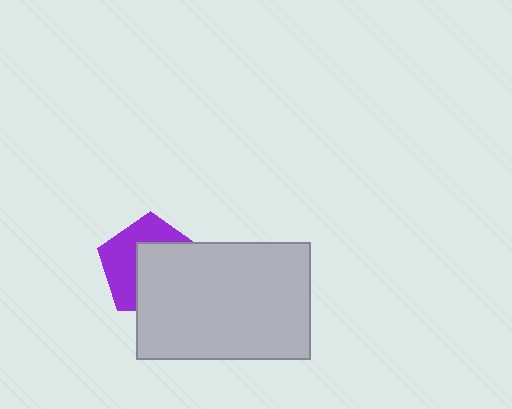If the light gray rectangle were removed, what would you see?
You would see the complete purple pentagon.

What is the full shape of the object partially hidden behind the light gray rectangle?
The partially hidden object is a purple pentagon.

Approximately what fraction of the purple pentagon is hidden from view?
Roughly 55% of the purple pentagon is hidden behind the light gray rectangle.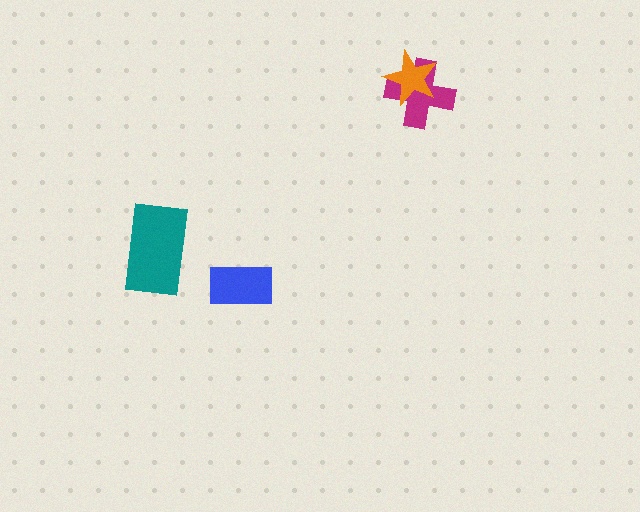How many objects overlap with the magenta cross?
1 object overlaps with the magenta cross.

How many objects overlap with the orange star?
1 object overlaps with the orange star.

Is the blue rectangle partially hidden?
No, no other shape covers it.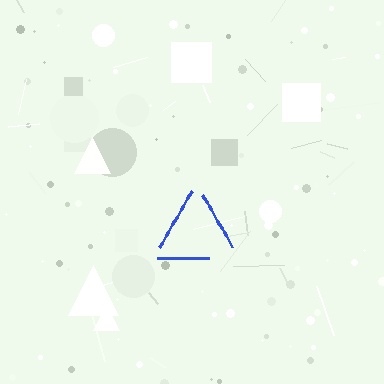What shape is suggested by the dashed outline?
The dashed outline suggests a triangle.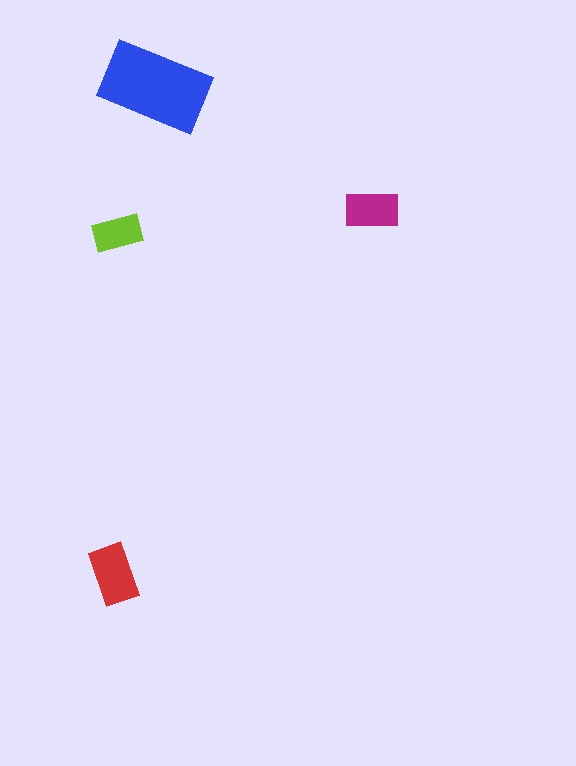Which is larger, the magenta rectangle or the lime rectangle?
The magenta one.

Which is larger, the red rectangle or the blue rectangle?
The blue one.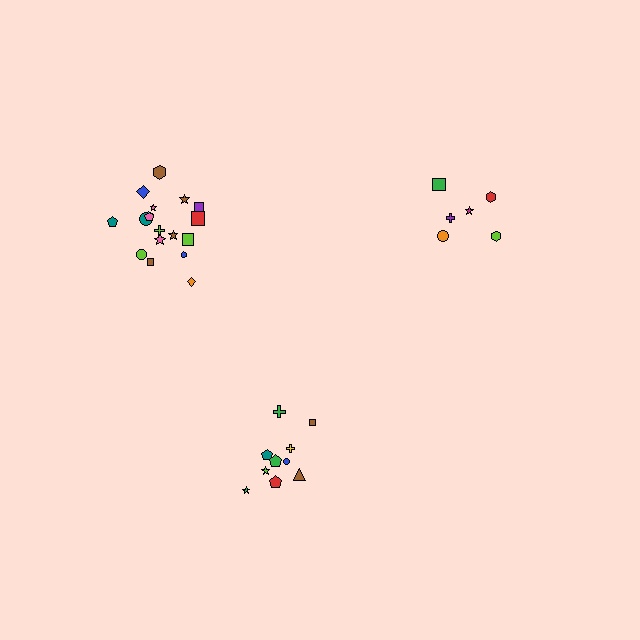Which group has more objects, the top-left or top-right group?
The top-left group.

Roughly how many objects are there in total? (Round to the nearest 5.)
Roughly 35 objects in total.